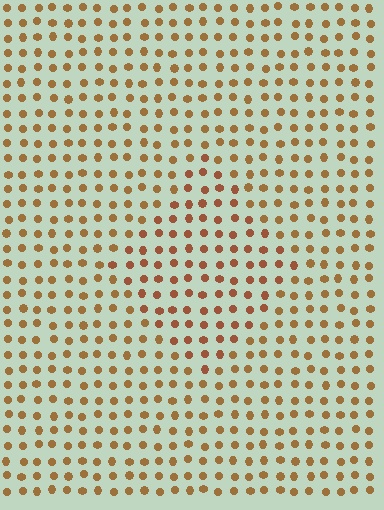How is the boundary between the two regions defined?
The boundary is defined purely by a slight shift in hue (about 18 degrees). Spacing, size, and orientation are identical on both sides.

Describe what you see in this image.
The image is filled with small brown elements in a uniform arrangement. A diamond-shaped region is visible where the elements are tinted to a slightly different hue, forming a subtle color boundary.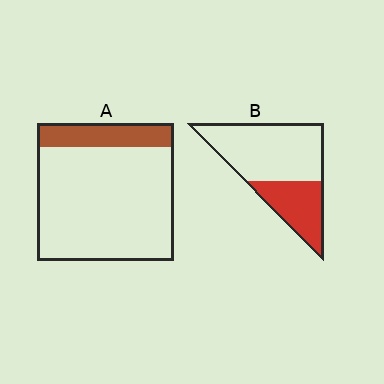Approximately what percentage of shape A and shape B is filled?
A is approximately 15% and B is approximately 35%.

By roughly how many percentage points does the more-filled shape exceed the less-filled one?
By roughly 15 percentage points (B over A).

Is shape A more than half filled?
No.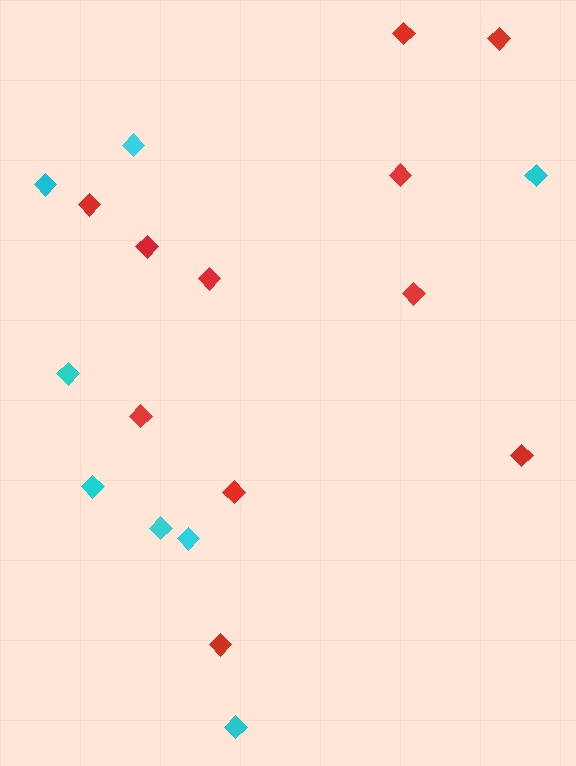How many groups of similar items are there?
There are 2 groups: one group of red diamonds (11) and one group of cyan diamonds (8).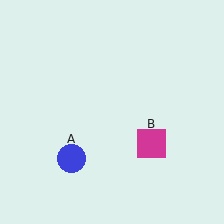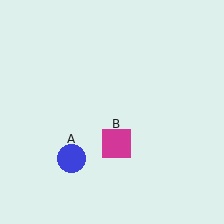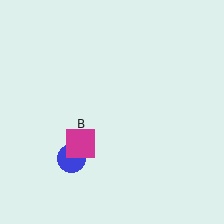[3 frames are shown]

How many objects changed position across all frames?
1 object changed position: magenta square (object B).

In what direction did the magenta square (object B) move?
The magenta square (object B) moved left.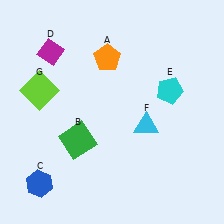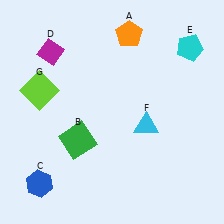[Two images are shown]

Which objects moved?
The objects that moved are: the orange pentagon (A), the cyan pentagon (E).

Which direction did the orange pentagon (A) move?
The orange pentagon (A) moved up.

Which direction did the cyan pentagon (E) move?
The cyan pentagon (E) moved up.